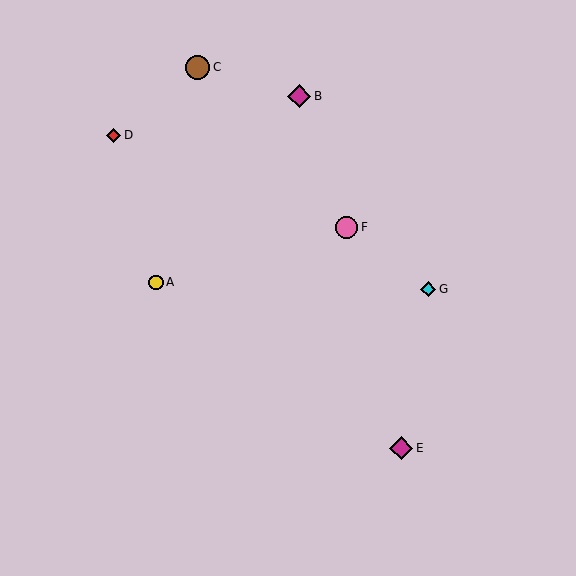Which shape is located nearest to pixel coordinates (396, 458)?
The magenta diamond (labeled E) at (401, 448) is nearest to that location.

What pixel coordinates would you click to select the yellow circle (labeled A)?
Click at (156, 282) to select the yellow circle A.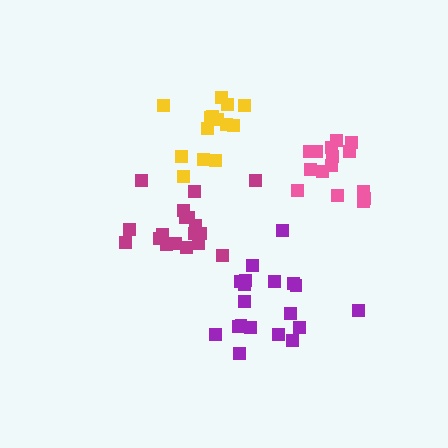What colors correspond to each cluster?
The clusters are colored: pink, purple, yellow, magenta.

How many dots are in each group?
Group 1: 15 dots, Group 2: 19 dots, Group 3: 14 dots, Group 4: 18 dots (66 total).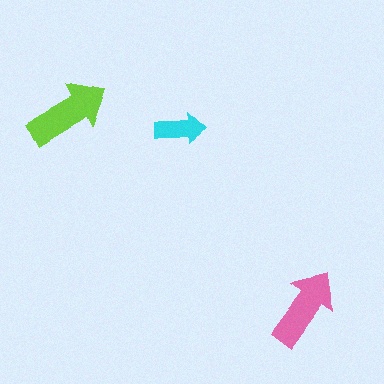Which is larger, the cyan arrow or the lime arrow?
The lime one.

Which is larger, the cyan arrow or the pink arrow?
The pink one.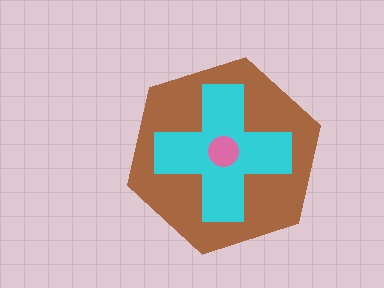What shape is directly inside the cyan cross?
The pink circle.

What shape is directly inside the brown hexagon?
The cyan cross.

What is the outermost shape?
The brown hexagon.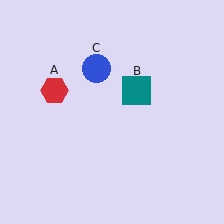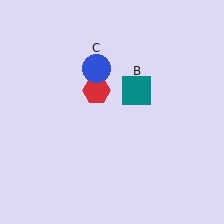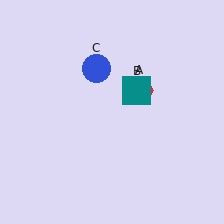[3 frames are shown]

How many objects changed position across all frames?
1 object changed position: red hexagon (object A).